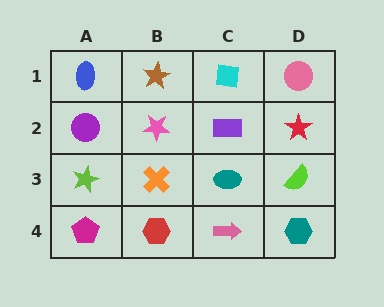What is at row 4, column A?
A magenta pentagon.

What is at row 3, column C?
A teal ellipse.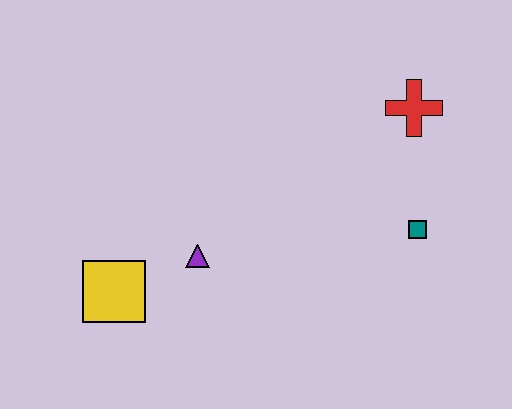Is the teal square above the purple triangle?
Yes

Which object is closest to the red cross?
The teal square is closest to the red cross.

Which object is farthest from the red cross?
The yellow square is farthest from the red cross.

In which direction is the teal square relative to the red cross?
The teal square is below the red cross.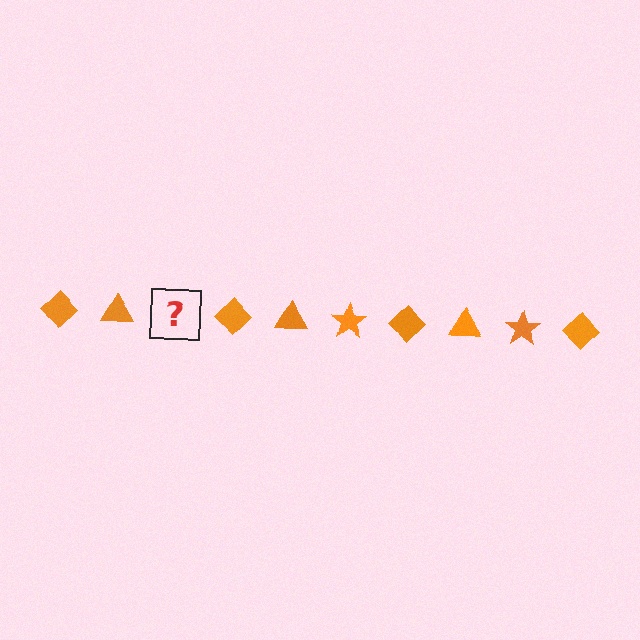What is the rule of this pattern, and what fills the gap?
The rule is that the pattern cycles through diamond, triangle, star shapes in orange. The gap should be filled with an orange star.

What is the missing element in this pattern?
The missing element is an orange star.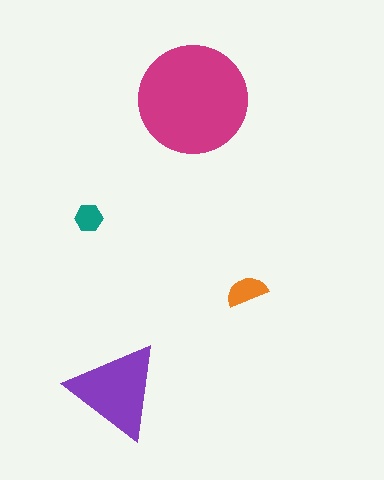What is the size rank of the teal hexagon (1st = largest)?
4th.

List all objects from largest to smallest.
The magenta circle, the purple triangle, the orange semicircle, the teal hexagon.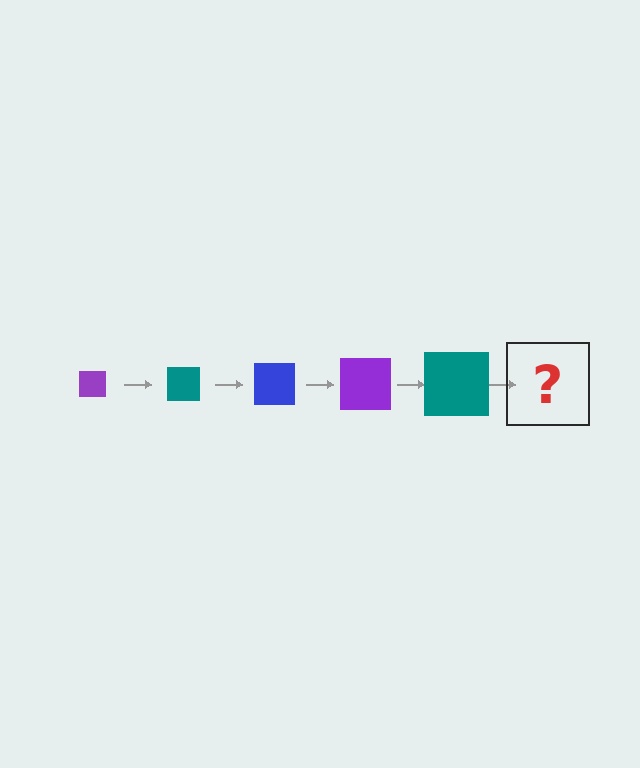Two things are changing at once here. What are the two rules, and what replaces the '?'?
The two rules are that the square grows larger each step and the color cycles through purple, teal, and blue. The '?' should be a blue square, larger than the previous one.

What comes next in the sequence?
The next element should be a blue square, larger than the previous one.